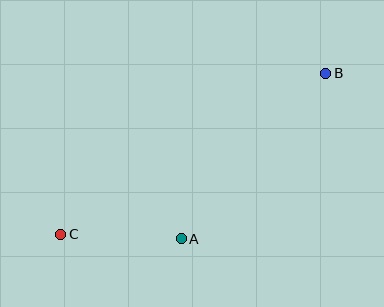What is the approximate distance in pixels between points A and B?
The distance between A and B is approximately 219 pixels.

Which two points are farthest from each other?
Points B and C are farthest from each other.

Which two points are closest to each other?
Points A and C are closest to each other.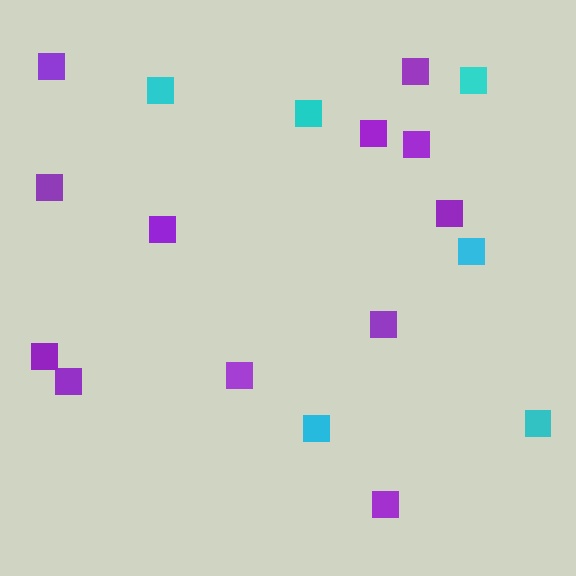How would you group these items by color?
There are 2 groups: one group of purple squares (12) and one group of cyan squares (6).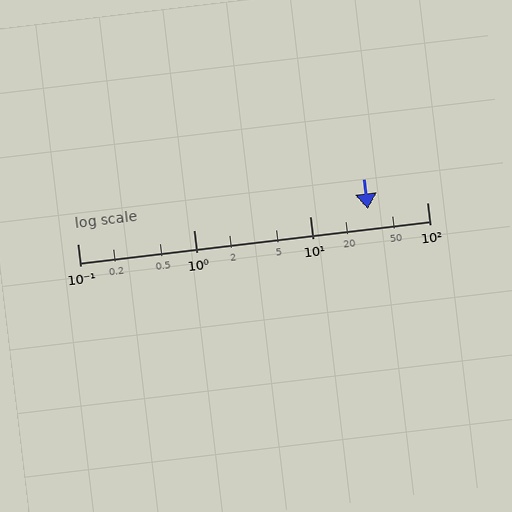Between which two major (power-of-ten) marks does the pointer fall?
The pointer is between 10 and 100.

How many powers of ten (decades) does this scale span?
The scale spans 3 decades, from 0.1 to 100.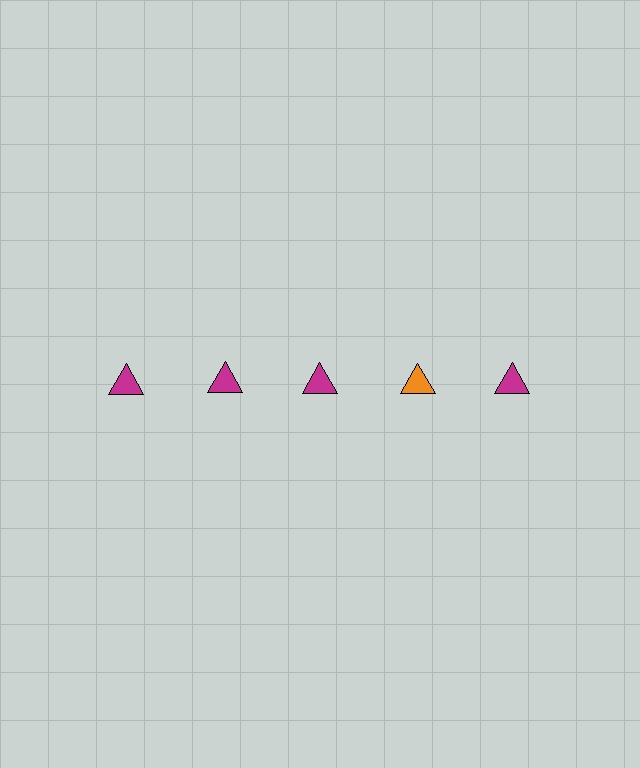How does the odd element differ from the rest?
It has a different color: orange instead of magenta.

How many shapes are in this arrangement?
There are 5 shapes arranged in a grid pattern.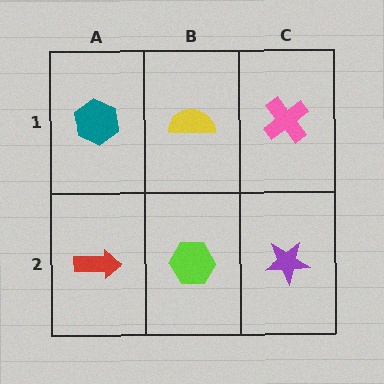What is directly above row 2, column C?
A pink cross.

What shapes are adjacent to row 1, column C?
A purple star (row 2, column C), a yellow semicircle (row 1, column B).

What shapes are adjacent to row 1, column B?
A lime hexagon (row 2, column B), a teal hexagon (row 1, column A), a pink cross (row 1, column C).